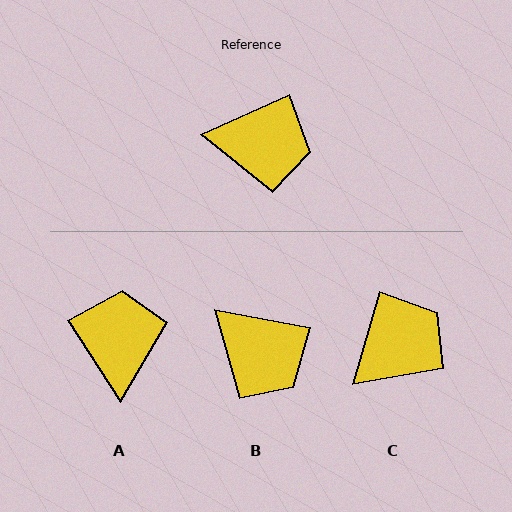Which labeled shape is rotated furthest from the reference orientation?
A, about 99 degrees away.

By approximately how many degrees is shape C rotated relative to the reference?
Approximately 50 degrees counter-clockwise.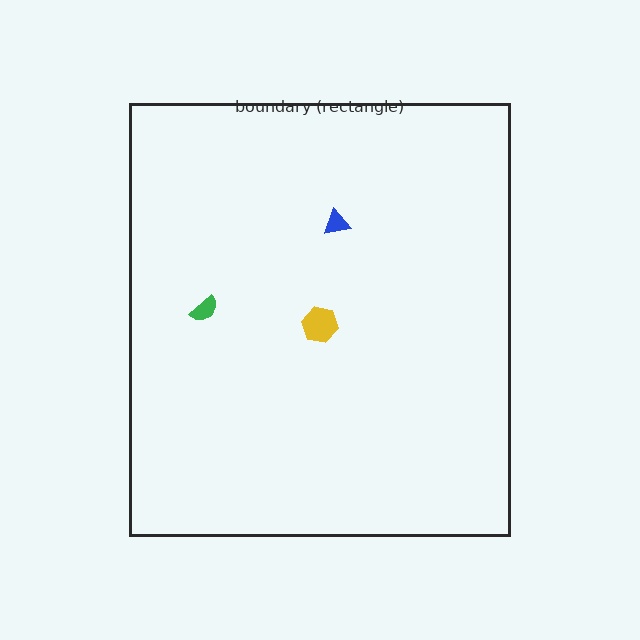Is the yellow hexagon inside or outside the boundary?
Inside.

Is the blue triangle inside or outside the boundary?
Inside.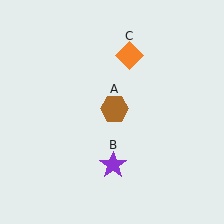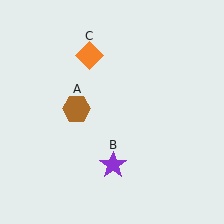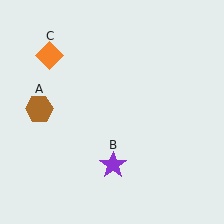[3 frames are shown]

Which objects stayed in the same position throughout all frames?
Purple star (object B) remained stationary.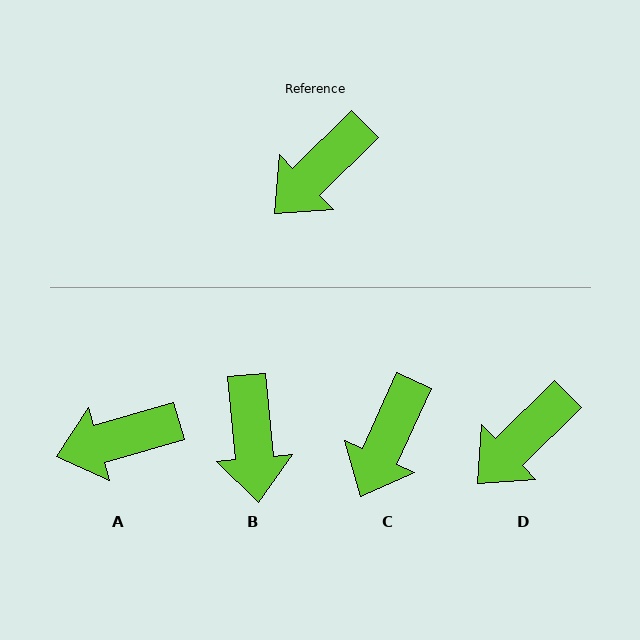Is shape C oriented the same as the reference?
No, it is off by about 21 degrees.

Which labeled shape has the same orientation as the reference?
D.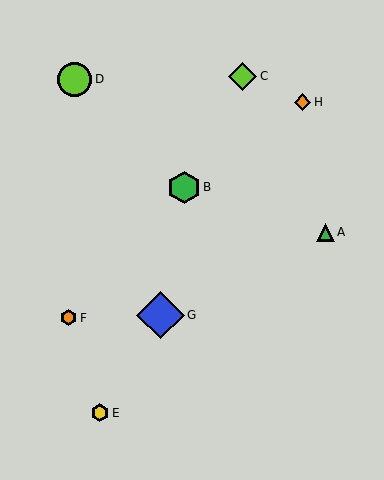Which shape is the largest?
The blue diamond (labeled G) is the largest.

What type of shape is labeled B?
Shape B is a green hexagon.